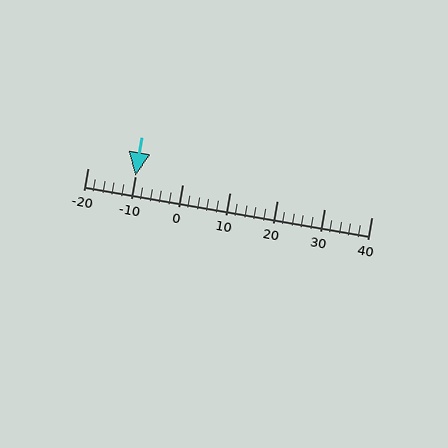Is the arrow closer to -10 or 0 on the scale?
The arrow is closer to -10.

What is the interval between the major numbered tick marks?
The major tick marks are spaced 10 units apart.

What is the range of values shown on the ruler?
The ruler shows values from -20 to 40.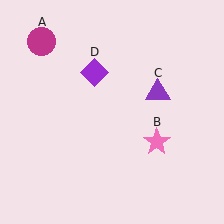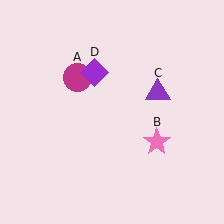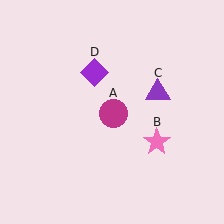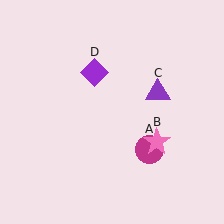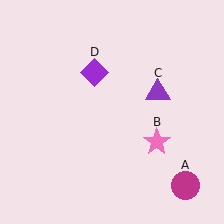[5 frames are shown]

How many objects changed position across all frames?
1 object changed position: magenta circle (object A).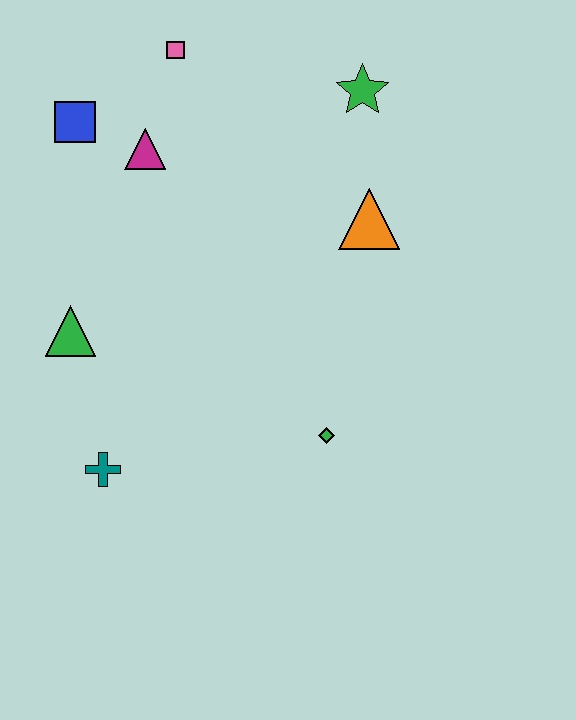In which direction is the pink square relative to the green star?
The pink square is to the left of the green star.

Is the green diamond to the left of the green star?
Yes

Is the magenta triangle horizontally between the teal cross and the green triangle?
No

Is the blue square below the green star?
Yes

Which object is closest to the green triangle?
The teal cross is closest to the green triangle.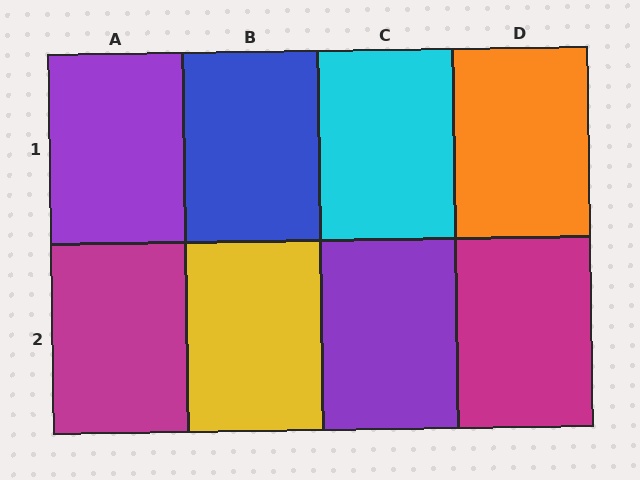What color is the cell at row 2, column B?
Yellow.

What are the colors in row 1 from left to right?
Purple, blue, cyan, orange.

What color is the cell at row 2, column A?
Magenta.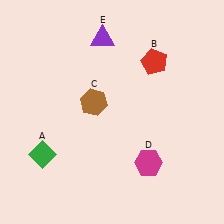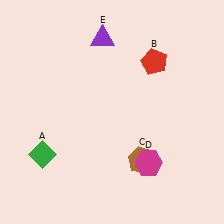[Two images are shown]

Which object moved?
The brown hexagon (C) moved down.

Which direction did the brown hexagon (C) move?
The brown hexagon (C) moved down.